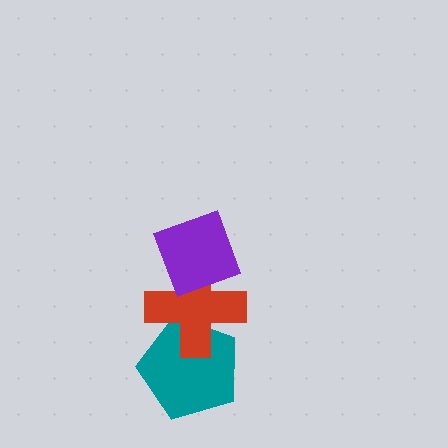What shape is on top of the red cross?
The purple diamond is on top of the red cross.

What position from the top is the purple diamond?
The purple diamond is 1st from the top.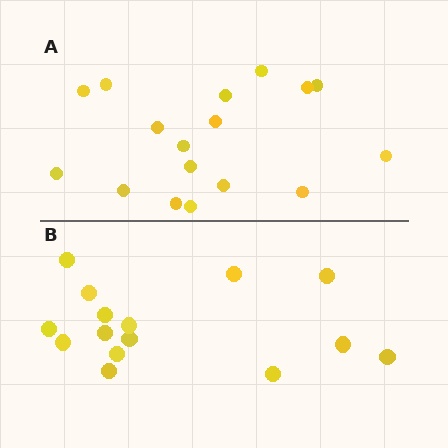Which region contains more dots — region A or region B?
Region A (the top region) has more dots.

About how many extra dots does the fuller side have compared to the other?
Region A has just a few more — roughly 2 or 3 more dots than region B.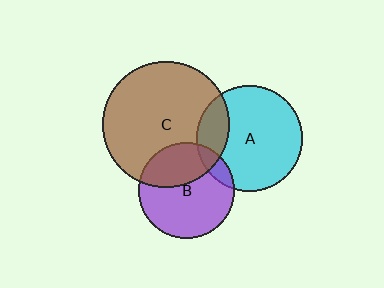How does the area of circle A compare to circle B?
Approximately 1.2 times.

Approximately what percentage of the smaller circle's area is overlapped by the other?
Approximately 10%.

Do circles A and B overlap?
Yes.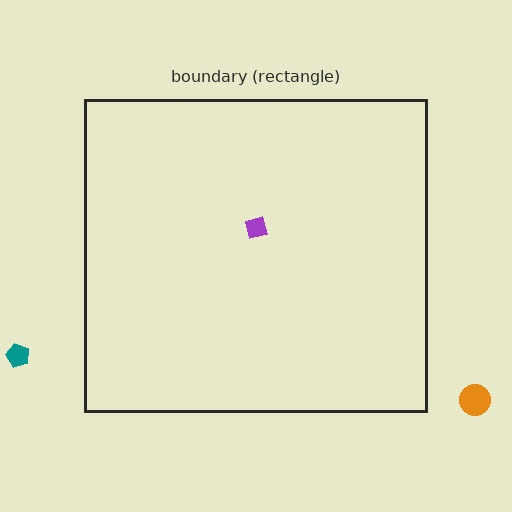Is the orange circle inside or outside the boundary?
Outside.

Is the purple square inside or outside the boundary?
Inside.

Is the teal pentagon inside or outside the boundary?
Outside.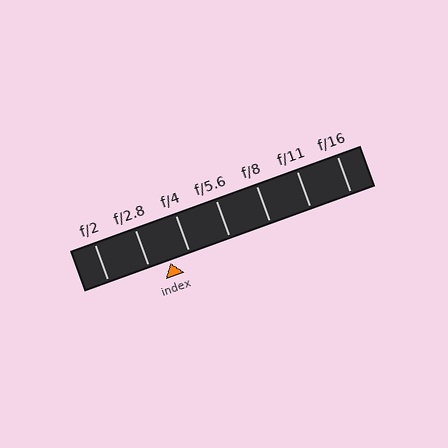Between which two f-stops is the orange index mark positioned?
The index mark is between f/2.8 and f/4.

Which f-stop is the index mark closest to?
The index mark is closest to f/4.